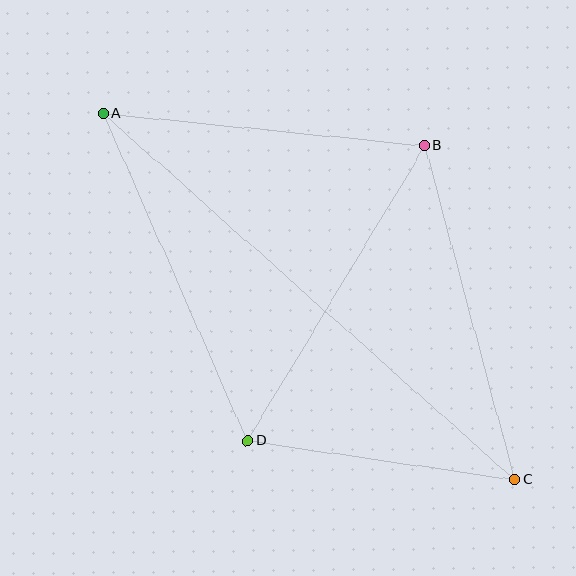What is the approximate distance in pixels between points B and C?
The distance between B and C is approximately 346 pixels.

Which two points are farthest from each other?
Points A and C are farthest from each other.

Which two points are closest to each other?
Points C and D are closest to each other.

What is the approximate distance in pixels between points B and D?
The distance between B and D is approximately 344 pixels.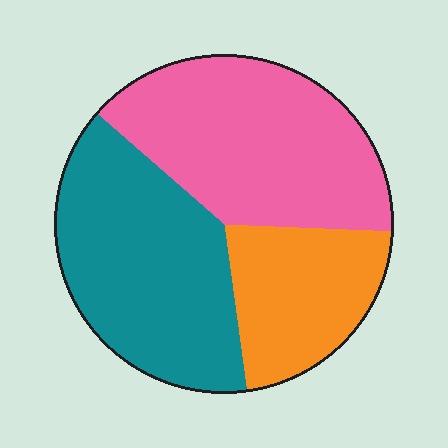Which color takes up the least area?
Orange, at roughly 20%.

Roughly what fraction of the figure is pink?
Pink covers 39% of the figure.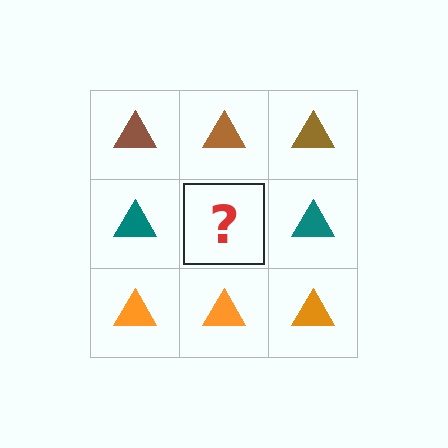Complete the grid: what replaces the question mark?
The question mark should be replaced with a teal triangle.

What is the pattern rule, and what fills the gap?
The rule is that each row has a consistent color. The gap should be filled with a teal triangle.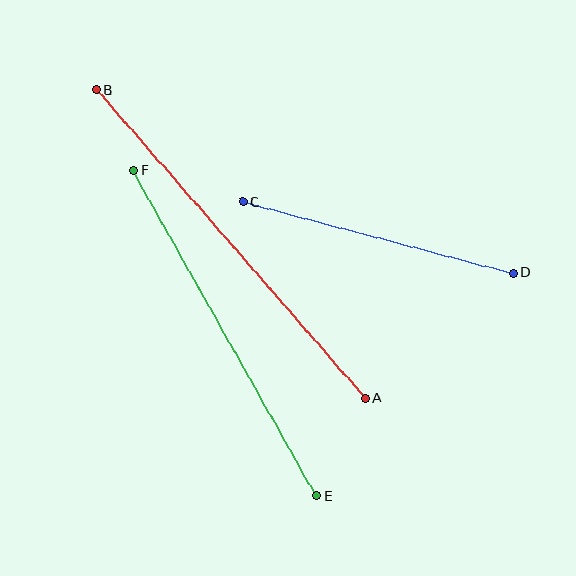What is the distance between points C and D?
The distance is approximately 279 pixels.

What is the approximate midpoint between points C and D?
The midpoint is at approximately (378, 238) pixels.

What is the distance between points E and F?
The distance is approximately 374 pixels.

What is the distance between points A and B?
The distance is approximately 409 pixels.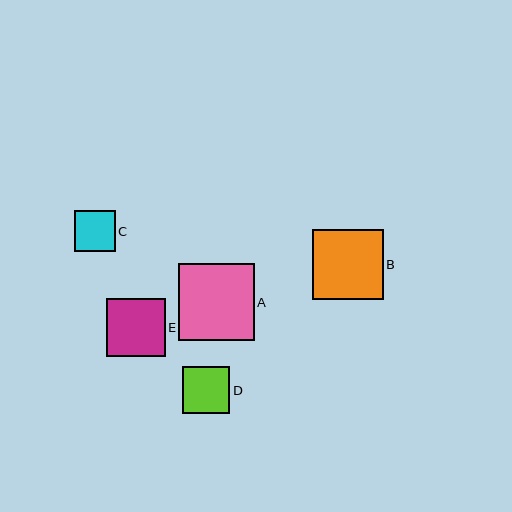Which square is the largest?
Square A is the largest with a size of approximately 76 pixels.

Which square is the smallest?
Square C is the smallest with a size of approximately 40 pixels.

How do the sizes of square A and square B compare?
Square A and square B are approximately the same size.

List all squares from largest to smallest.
From largest to smallest: A, B, E, D, C.